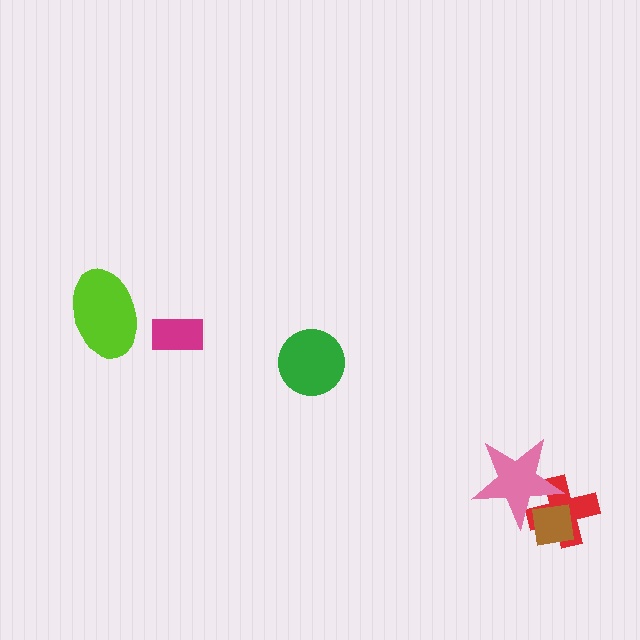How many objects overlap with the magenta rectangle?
0 objects overlap with the magenta rectangle.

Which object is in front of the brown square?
The pink star is in front of the brown square.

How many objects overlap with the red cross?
2 objects overlap with the red cross.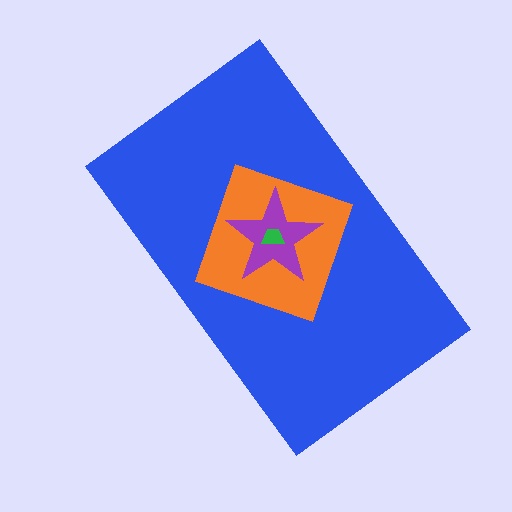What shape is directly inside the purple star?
The green trapezoid.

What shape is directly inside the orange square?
The purple star.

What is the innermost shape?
The green trapezoid.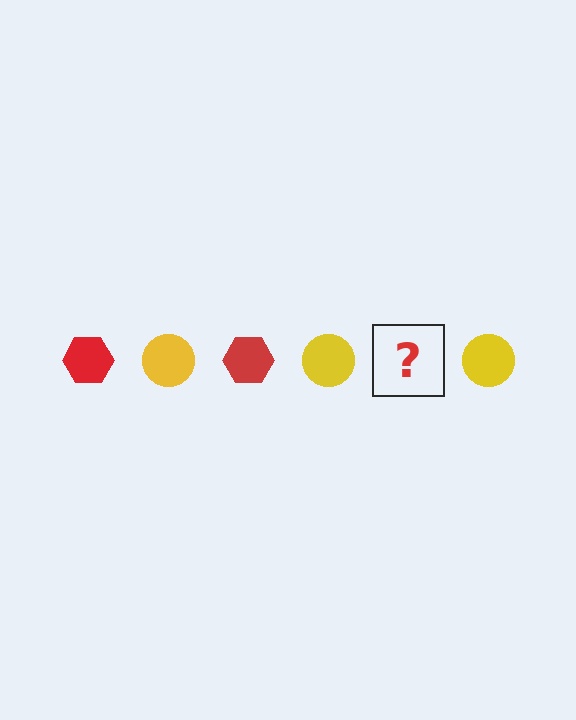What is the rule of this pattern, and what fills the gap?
The rule is that the pattern alternates between red hexagon and yellow circle. The gap should be filled with a red hexagon.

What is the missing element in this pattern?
The missing element is a red hexagon.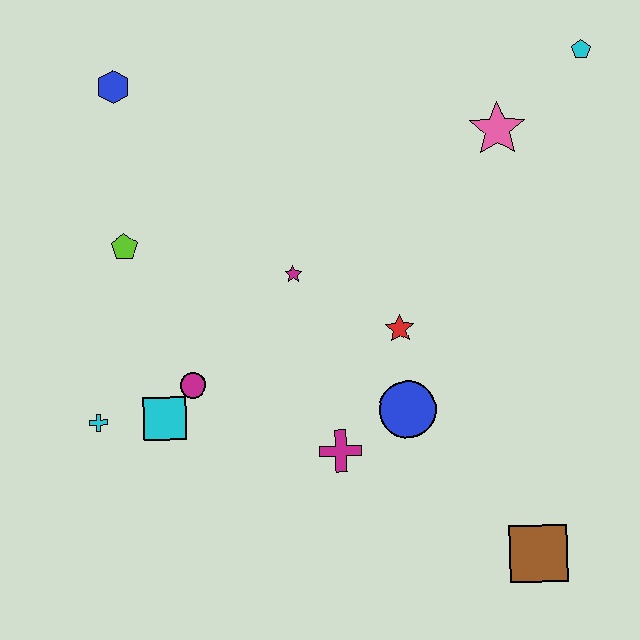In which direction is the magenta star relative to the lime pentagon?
The magenta star is to the right of the lime pentagon.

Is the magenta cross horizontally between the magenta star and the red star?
Yes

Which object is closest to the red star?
The blue circle is closest to the red star.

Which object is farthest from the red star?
The blue hexagon is farthest from the red star.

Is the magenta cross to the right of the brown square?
No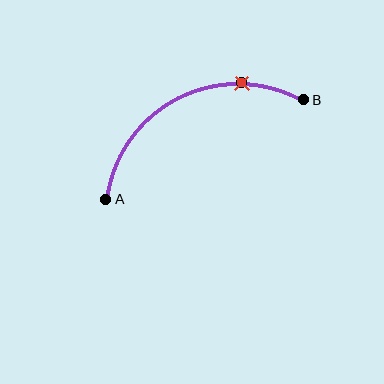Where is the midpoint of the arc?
The arc midpoint is the point on the curve farthest from the straight line joining A and B. It sits above that line.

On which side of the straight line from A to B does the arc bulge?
The arc bulges above the straight line connecting A and B.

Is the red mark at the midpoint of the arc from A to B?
No. The red mark lies on the arc but is closer to endpoint B. The arc midpoint would be at the point on the curve equidistant along the arc from both A and B.